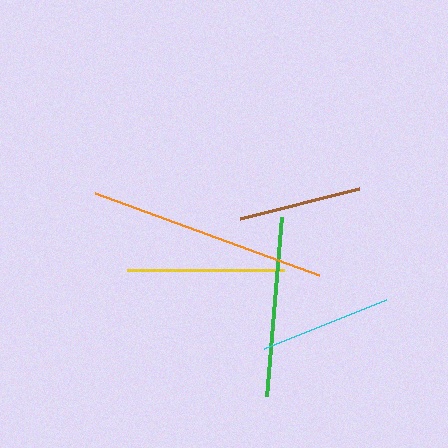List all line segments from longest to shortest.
From longest to shortest: orange, green, yellow, cyan, brown.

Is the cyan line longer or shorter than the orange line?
The orange line is longer than the cyan line.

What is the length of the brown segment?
The brown segment is approximately 123 pixels long.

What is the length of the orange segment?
The orange segment is approximately 238 pixels long.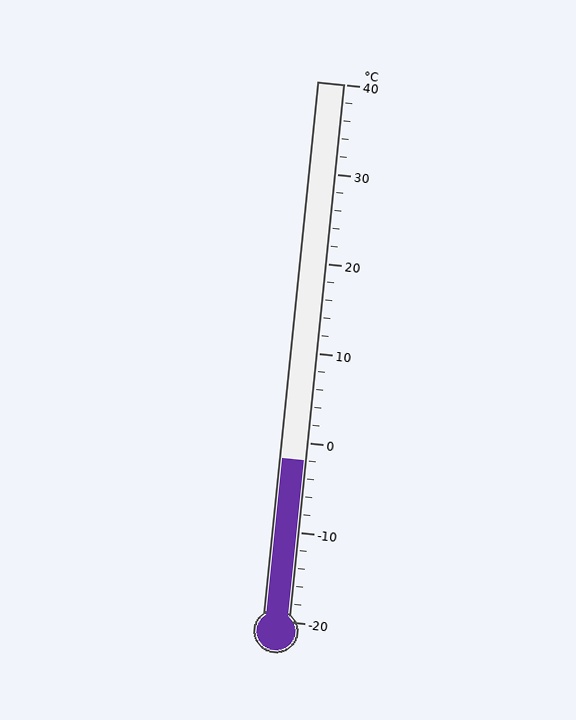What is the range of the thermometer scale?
The thermometer scale ranges from -20°C to 40°C.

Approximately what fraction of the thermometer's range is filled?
The thermometer is filled to approximately 30% of its range.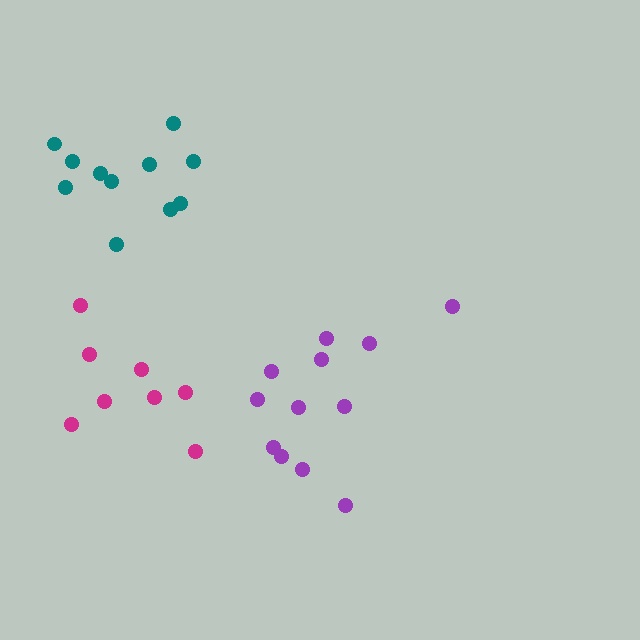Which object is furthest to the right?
The purple cluster is rightmost.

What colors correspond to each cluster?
The clusters are colored: magenta, purple, teal.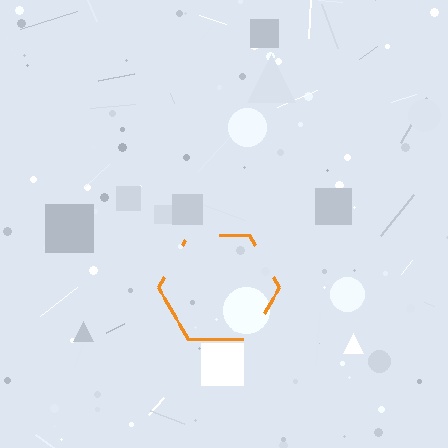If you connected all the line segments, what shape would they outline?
They would outline a hexagon.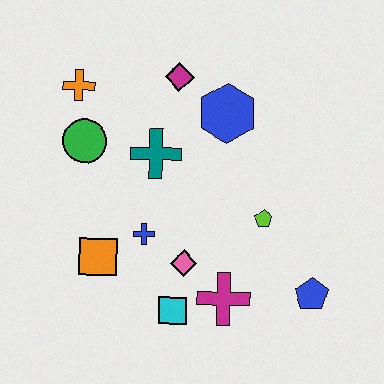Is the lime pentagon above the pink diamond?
Yes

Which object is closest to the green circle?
The orange cross is closest to the green circle.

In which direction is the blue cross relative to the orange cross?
The blue cross is below the orange cross.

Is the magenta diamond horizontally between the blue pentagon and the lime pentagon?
No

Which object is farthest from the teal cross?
The blue pentagon is farthest from the teal cross.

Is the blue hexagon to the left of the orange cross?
No